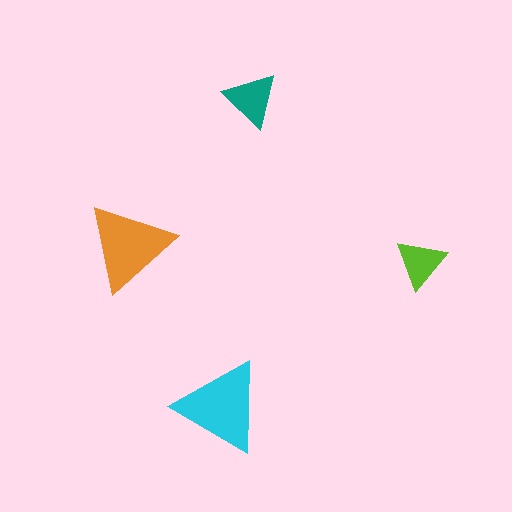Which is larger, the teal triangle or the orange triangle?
The orange one.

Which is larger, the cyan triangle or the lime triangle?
The cyan one.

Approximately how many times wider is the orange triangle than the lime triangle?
About 1.5 times wider.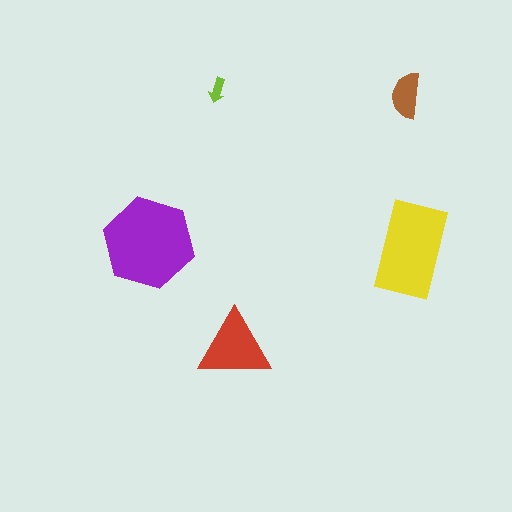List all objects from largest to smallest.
The purple hexagon, the yellow rectangle, the red triangle, the brown semicircle, the lime arrow.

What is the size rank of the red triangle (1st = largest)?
3rd.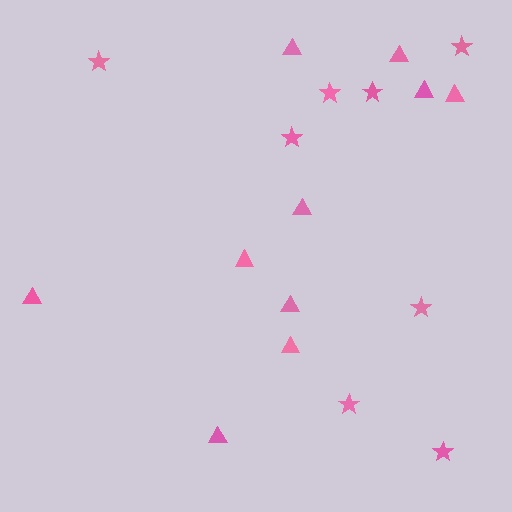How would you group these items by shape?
There are 2 groups: one group of stars (8) and one group of triangles (10).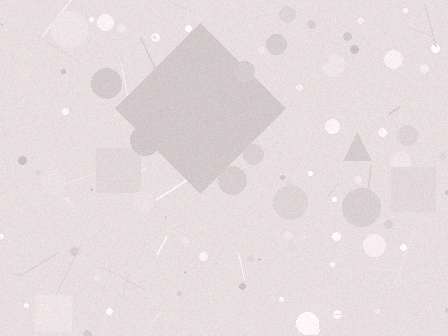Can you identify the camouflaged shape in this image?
The camouflaged shape is a diamond.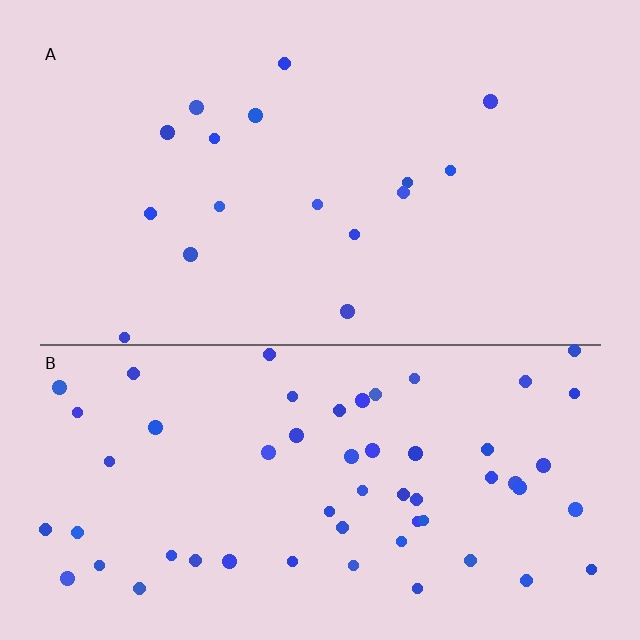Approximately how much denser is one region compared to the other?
Approximately 3.5× — region B over region A.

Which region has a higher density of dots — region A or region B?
B (the bottom).